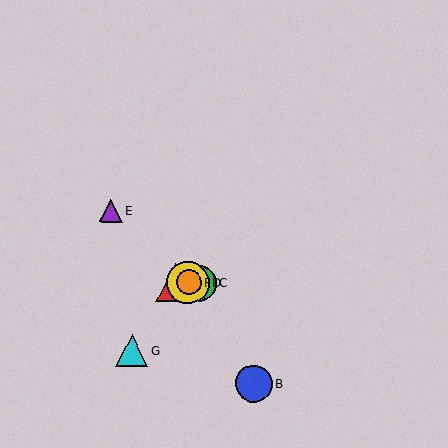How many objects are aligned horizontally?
4 objects (A, C, D, F) are aligned horizontally.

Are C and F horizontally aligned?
Yes, both are at y≈283.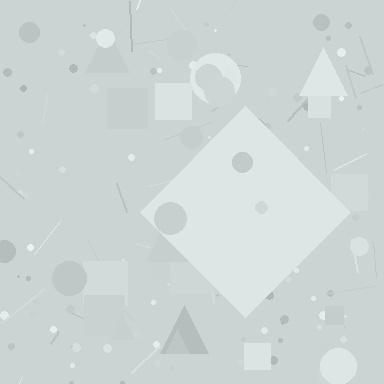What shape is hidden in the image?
A diamond is hidden in the image.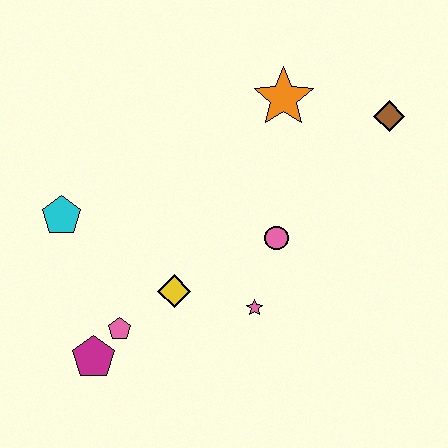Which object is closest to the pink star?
The pink circle is closest to the pink star.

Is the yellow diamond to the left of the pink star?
Yes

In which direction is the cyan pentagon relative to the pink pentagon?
The cyan pentagon is above the pink pentagon.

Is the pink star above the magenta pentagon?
Yes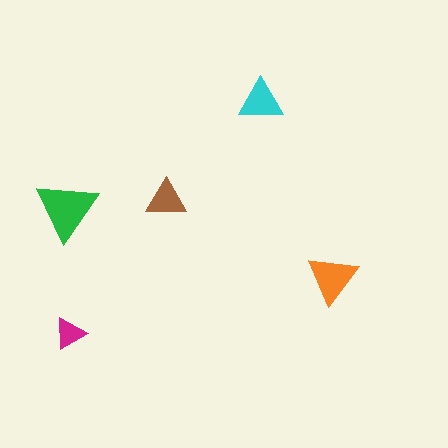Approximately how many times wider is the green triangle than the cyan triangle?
About 1.5 times wider.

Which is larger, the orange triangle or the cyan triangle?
The orange one.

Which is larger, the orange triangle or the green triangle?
The green one.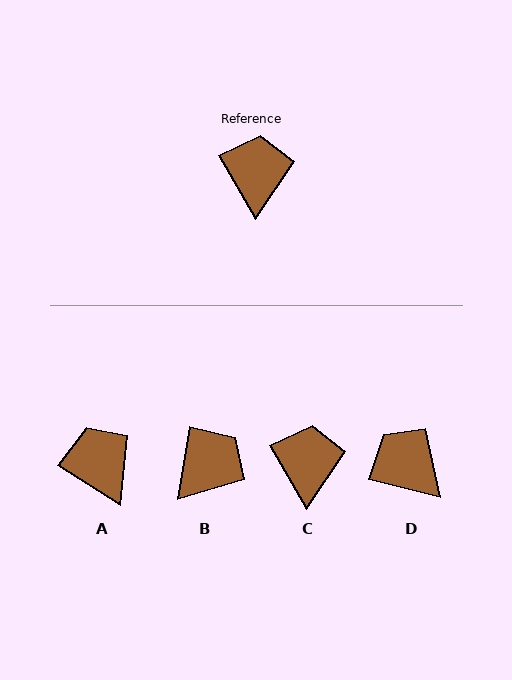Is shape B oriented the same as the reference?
No, it is off by about 39 degrees.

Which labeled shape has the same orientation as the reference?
C.